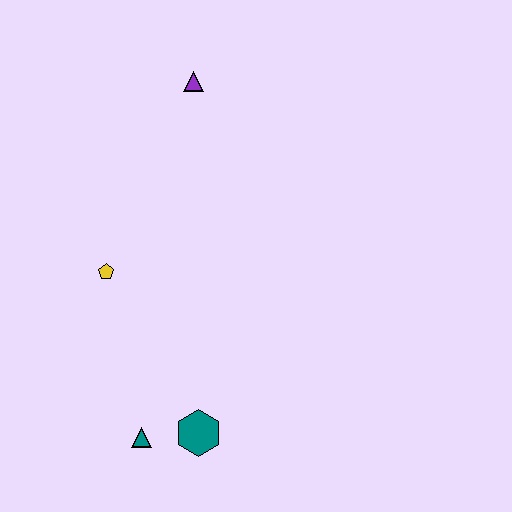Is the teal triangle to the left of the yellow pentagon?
No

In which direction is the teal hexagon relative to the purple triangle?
The teal hexagon is below the purple triangle.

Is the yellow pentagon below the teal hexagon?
No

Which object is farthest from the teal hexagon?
The purple triangle is farthest from the teal hexagon.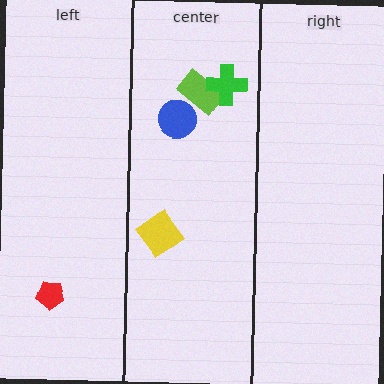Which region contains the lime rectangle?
The center region.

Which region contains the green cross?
The center region.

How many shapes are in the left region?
1.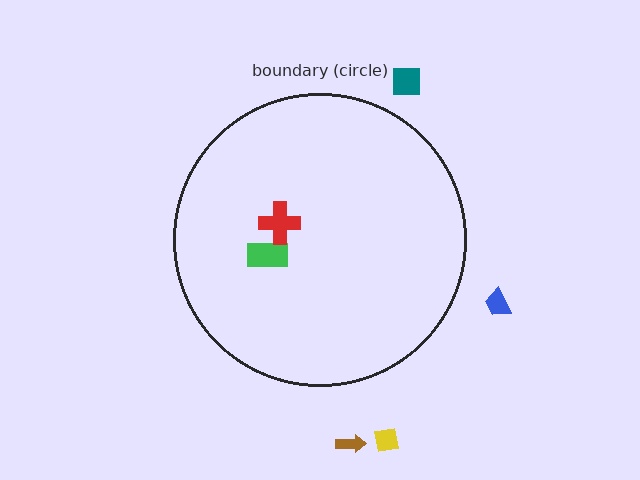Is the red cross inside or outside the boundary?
Inside.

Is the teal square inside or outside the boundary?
Outside.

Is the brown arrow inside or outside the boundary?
Outside.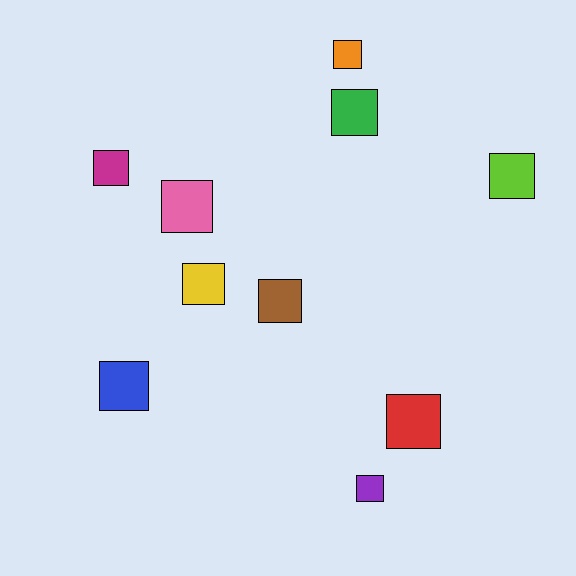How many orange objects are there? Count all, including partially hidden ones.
There is 1 orange object.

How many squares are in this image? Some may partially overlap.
There are 10 squares.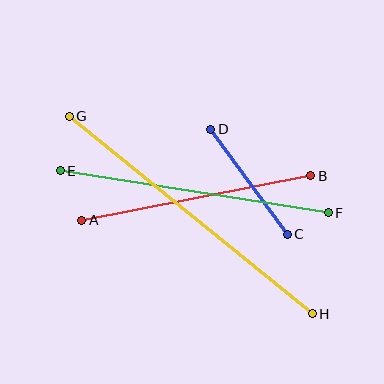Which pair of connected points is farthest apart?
Points G and H are farthest apart.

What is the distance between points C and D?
The distance is approximately 130 pixels.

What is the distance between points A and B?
The distance is approximately 233 pixels.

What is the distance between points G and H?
The distance is approximately 313 pixels.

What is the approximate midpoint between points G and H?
The midpoint is at approximately (191, 215) pixels.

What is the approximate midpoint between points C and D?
The midpoint is at approximately (249, 182) pixels.